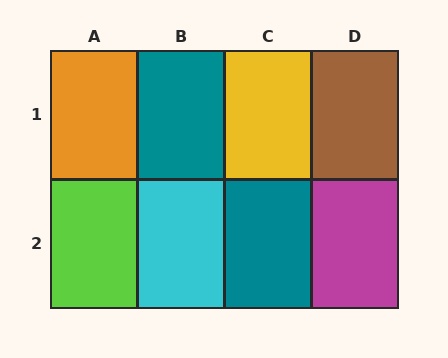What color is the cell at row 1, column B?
Teal.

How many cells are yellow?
1 cell is yellow.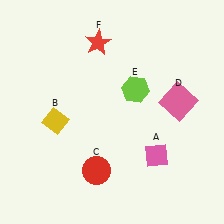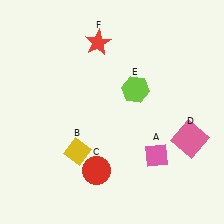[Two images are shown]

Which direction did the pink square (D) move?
The pink square (D) moved down.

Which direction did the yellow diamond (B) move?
The yellow diamond (B) moved down.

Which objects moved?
The objects that moved are: the yellow diamond (B), the pink square (D).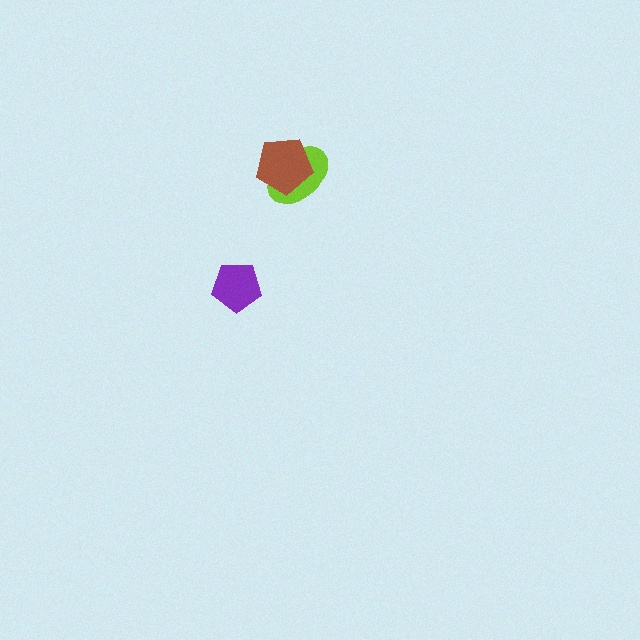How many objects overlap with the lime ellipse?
1 object overlaps with the lime ellipse.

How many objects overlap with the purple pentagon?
0 objects overlap with the purple pentagon.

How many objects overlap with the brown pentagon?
1 object overlaps with the brown pentagon.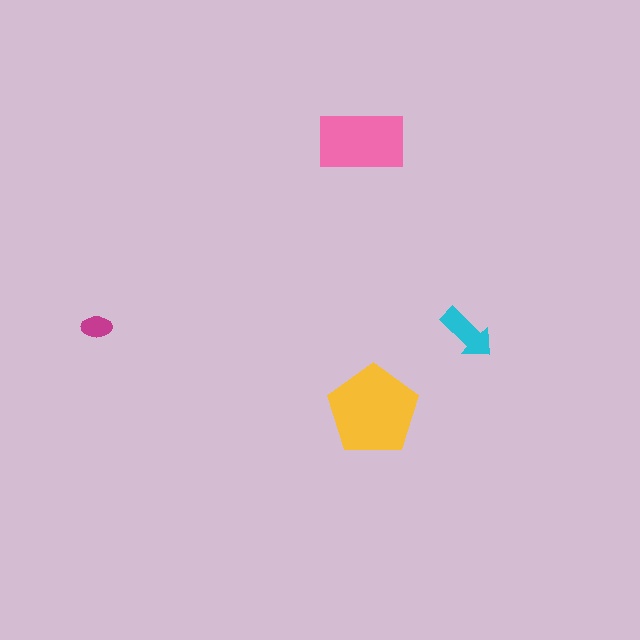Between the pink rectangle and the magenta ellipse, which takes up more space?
The pink rectangle.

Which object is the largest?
The yellow pentagon.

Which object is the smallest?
The magenta ellipse.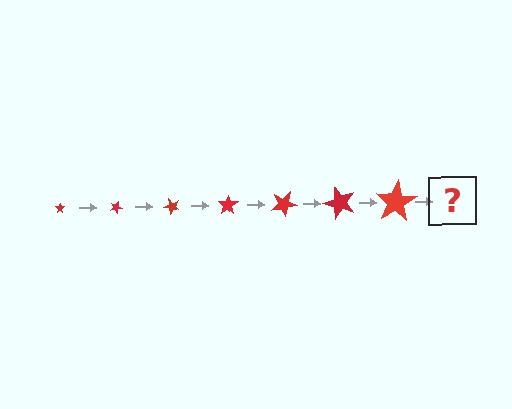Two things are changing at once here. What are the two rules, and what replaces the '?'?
The two rules are that the star grows larger each step and it rotates 25 degrees each step. The '?' should be a star, larger than the previous one and rotated 175 degrees from the start.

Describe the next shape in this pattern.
It should be a star, larger than the previous one and rotated 175 degrees from the start.